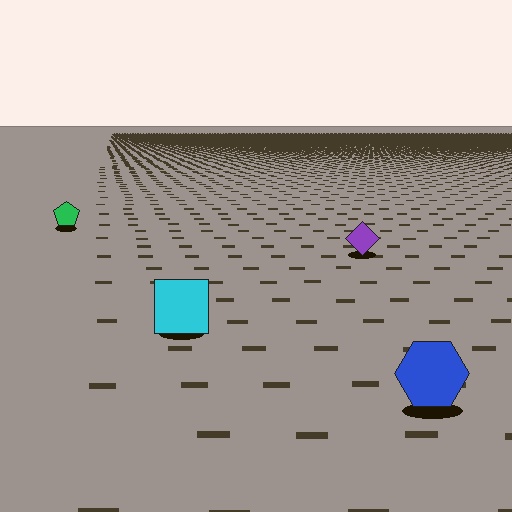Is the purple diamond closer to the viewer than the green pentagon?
Yes. The purple diamond is closer — you can tell from the texture gradient: the ground texture is coarser near it.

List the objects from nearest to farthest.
From nearest to farthest: the blue hexagon, the cyan square, the purple diamond, the green pentagon.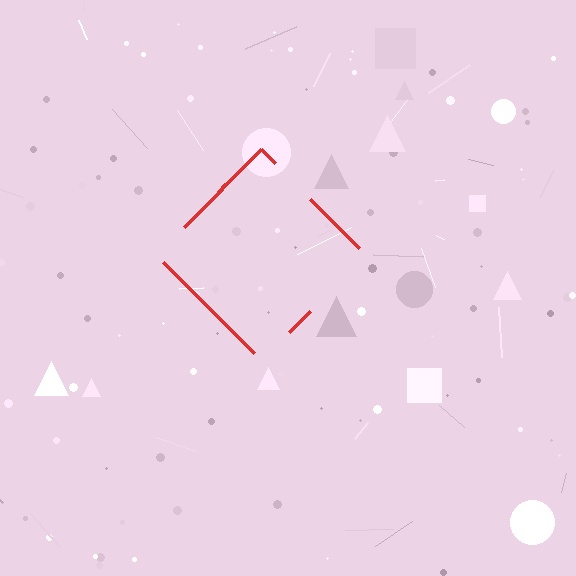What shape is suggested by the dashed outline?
The dashed outline suggests a diamond.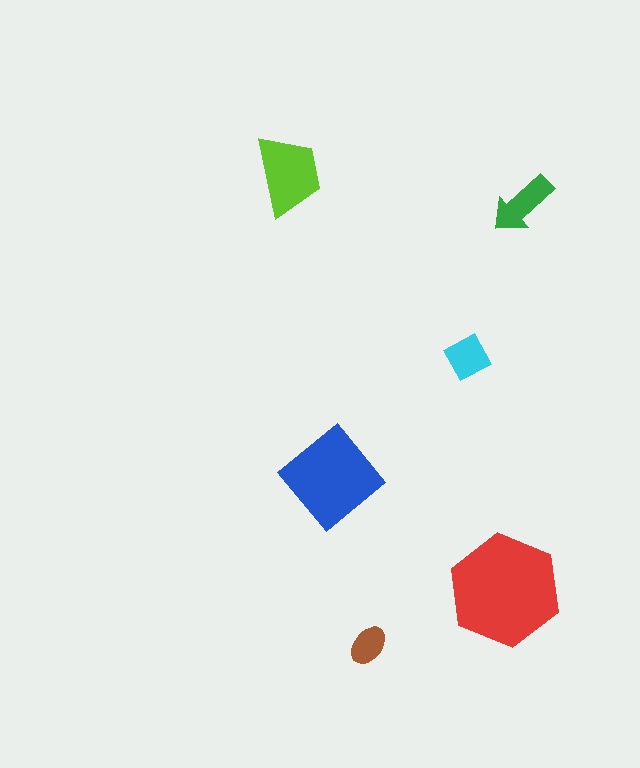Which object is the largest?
The red hexagon.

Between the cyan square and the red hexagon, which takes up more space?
The red hexagon.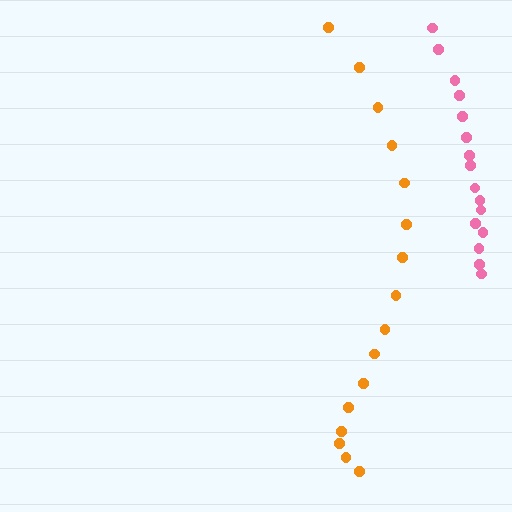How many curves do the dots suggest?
There are 2 distinct paths.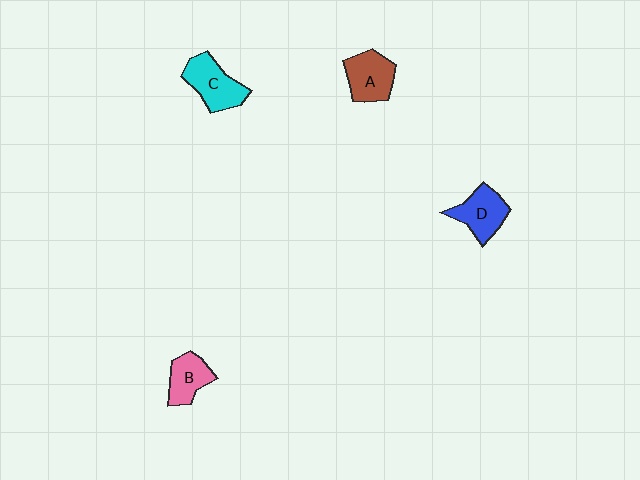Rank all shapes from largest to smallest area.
From largest to smallest: C (cyan), A (brown), D (blue), B (pink).